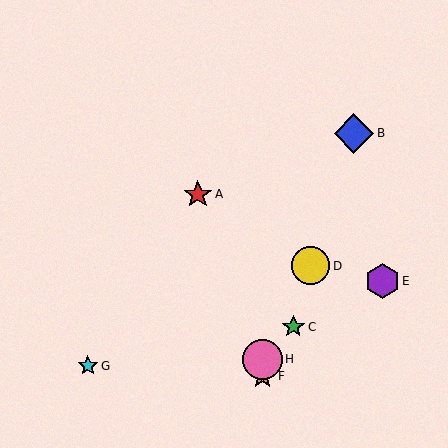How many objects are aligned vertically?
2 objects (F, H) are aligned vertically.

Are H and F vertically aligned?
Yes, both are at x≈262.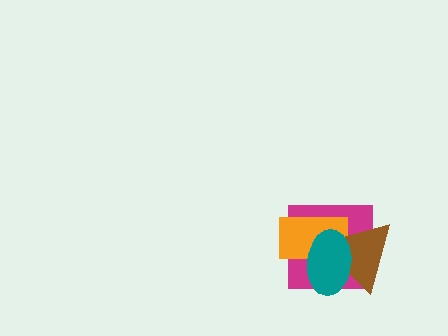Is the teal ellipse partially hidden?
No, no other shape covers it.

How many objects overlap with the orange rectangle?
3 objects overlap with the orange rectangle.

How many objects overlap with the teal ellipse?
3 objects overlap with the teal ellipse.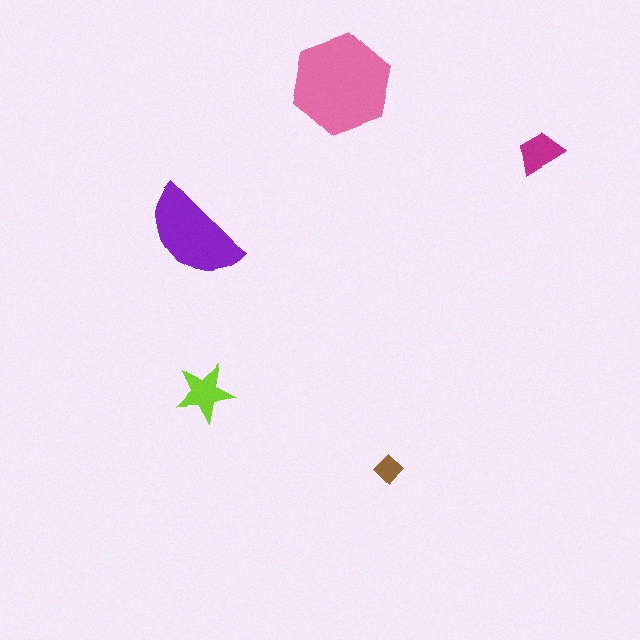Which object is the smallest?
The brown diamond.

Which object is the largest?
The pink hexagon.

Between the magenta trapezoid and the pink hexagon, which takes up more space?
The pink hexagon.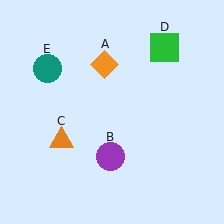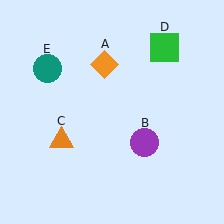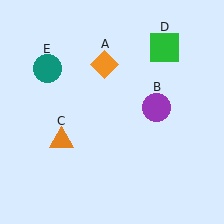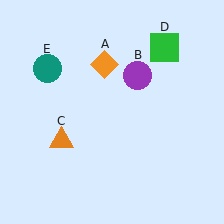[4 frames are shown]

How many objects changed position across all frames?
1 object changed position: purple circle (object B).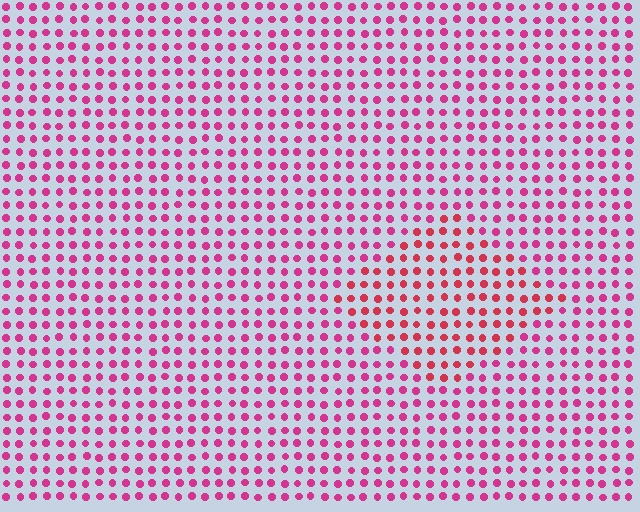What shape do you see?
I see a diamond.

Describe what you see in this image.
The image is filled with small magenta elements in a uniform arrangement. A diamond-shaped region is visible where the elements are tinted to a slightly different hue, forming a subtle color boundary.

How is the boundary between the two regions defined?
The boundary is defined purely by a slight shift in hue (about 24 degrees). Spacing, size, and orientation are identical on both sides.